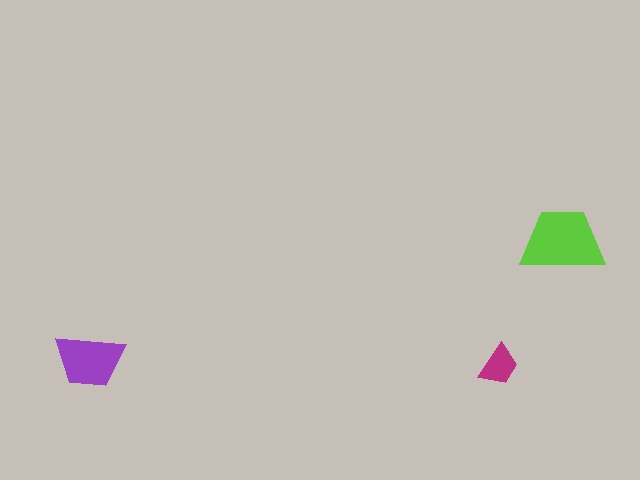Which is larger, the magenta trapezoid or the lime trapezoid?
The lime one.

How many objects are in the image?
There are 3 objects in the image.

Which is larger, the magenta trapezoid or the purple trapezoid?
The purple one.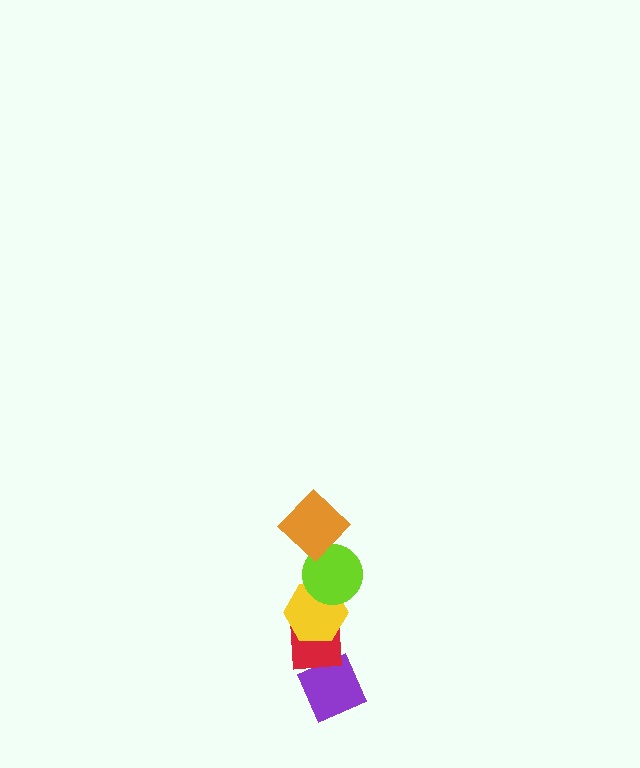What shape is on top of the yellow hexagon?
The lime circle is on top of the yellow hexagon.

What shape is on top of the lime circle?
The orange diamond is on top of the lime circle.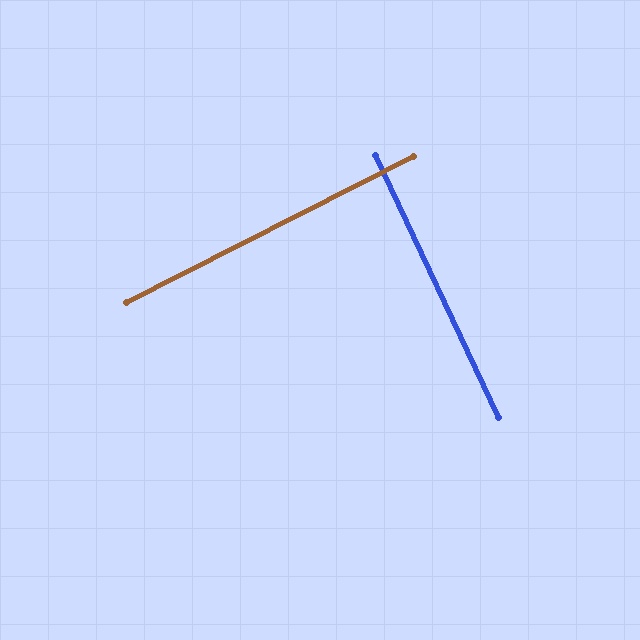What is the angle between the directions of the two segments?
Approximately 88 degrees.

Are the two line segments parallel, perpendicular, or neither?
Perpendicular — they meet at approximately 88°.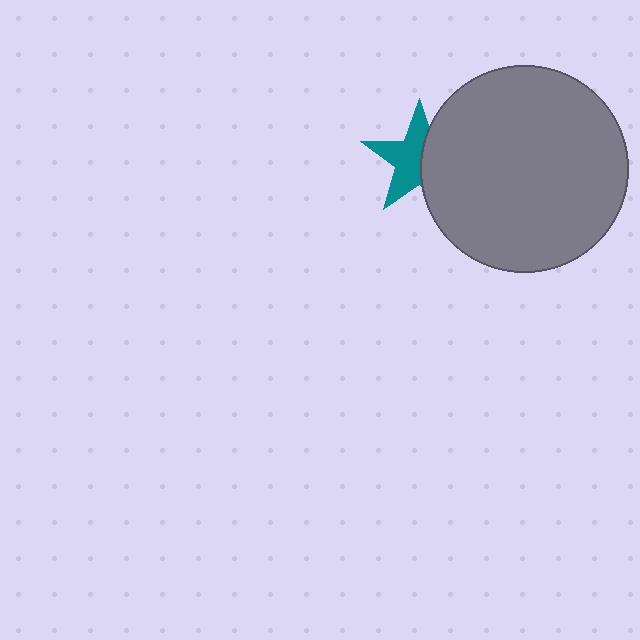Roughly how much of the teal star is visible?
About half of it is visible (roughly 58%).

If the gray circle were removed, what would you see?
You would see the complete teal star.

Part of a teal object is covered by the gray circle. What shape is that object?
It is a star.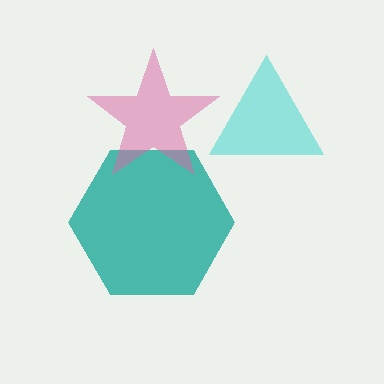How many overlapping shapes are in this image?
There are 3 overlapping shapes in the image.